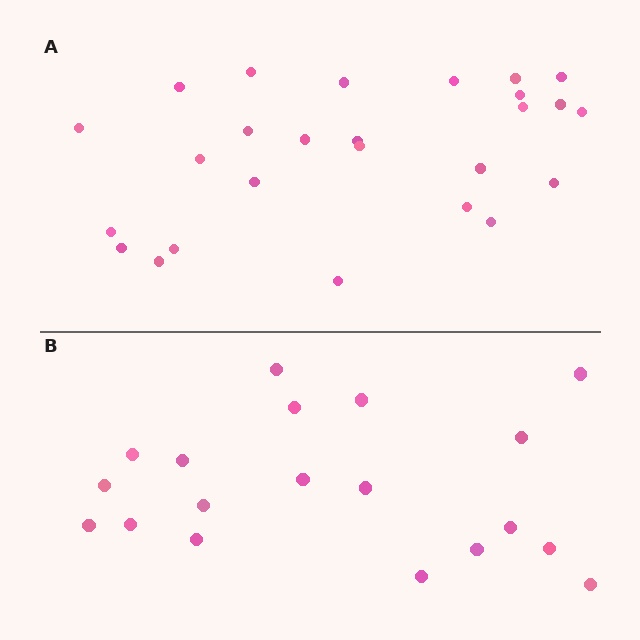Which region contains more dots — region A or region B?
Region A (the top region) has more dots.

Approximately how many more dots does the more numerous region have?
Region A has roughly 8 or so more dots than region B.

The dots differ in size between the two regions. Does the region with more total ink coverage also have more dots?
No. Region B has more total ink coverage because its dots are larger, but region A actually contains more individual dots. Total area can be misleading — the number of items is what matters here.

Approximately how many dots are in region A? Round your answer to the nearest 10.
About 30 dots. (The exact count is 26, which rounds to 30.)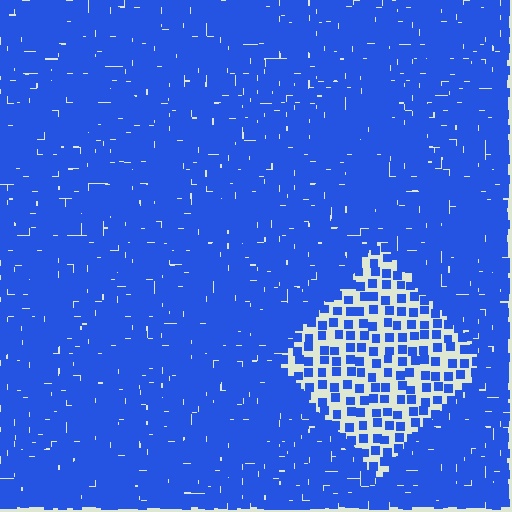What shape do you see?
I see a diamond.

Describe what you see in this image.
The image contains small blue elements arranged at two different densities. A diamond-shaped region is visible where the elements are less densely packed than the surrounding area.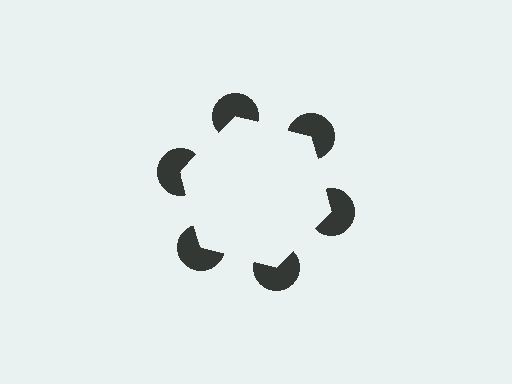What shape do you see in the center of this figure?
An illusory hexagon — its edges are inferred from the aligned wedge cuts in the pac-man discs, not physically drawn.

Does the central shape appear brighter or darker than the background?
It typically appears slightly brighter than the background, even though no actual brightness change is drawn.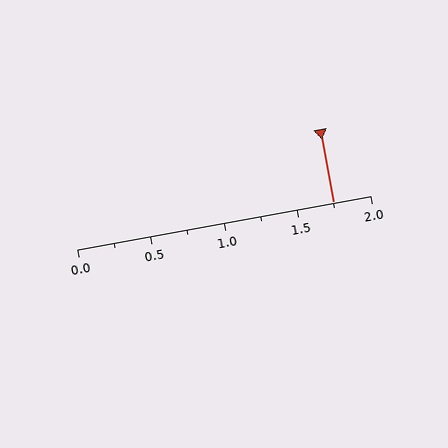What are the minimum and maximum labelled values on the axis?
The axis runs from 0.0 to 2.0.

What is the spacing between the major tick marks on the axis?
The major ticks are spaced 0.5 apart.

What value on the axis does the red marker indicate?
The marker indicates approximately 1.75.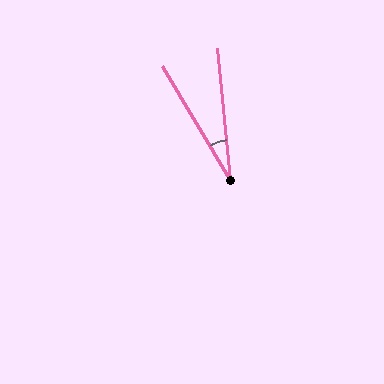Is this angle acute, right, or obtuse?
It is acute.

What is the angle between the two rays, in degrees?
Approximately 25 degrees.